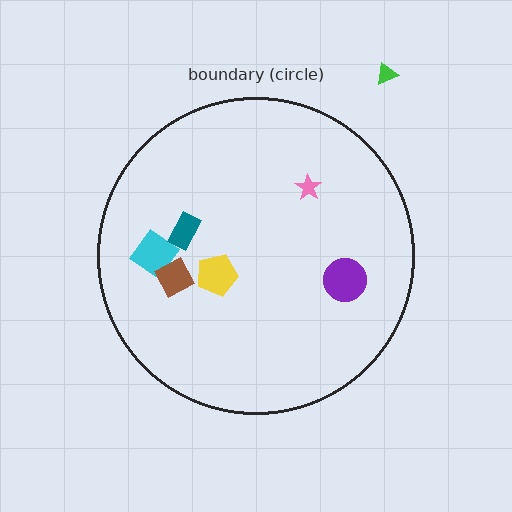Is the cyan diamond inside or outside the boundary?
Inside.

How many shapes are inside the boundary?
6 inside, 1 outside.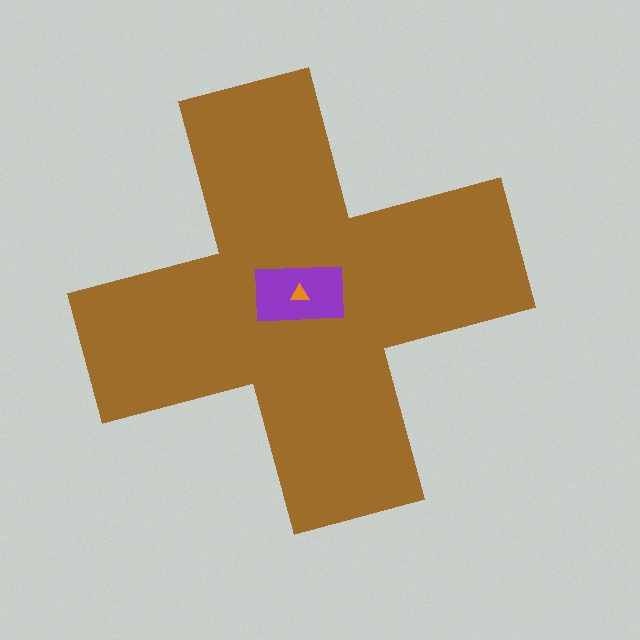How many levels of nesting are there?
3.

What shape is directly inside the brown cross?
The purple rectangle.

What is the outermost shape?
The brown cross.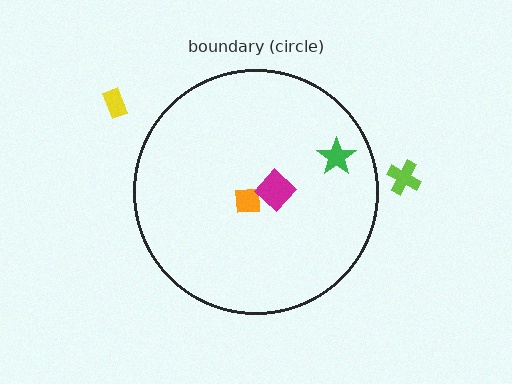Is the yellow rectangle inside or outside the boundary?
Outside.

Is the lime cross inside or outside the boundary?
Outside.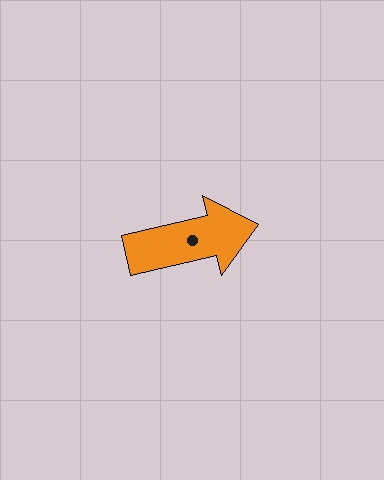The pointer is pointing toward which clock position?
Roughly 3 o'clock.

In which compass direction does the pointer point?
East.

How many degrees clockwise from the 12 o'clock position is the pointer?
Approximately 77 degrees.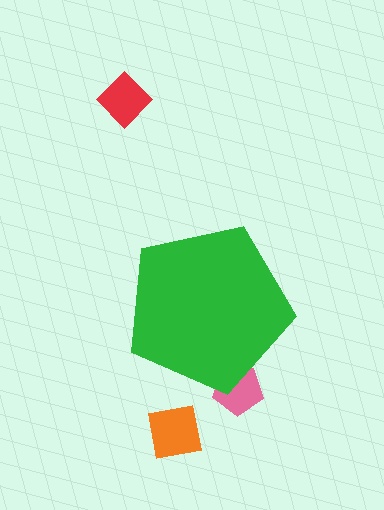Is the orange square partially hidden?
No, the orange square is fully visible.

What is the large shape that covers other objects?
A green pentagon.